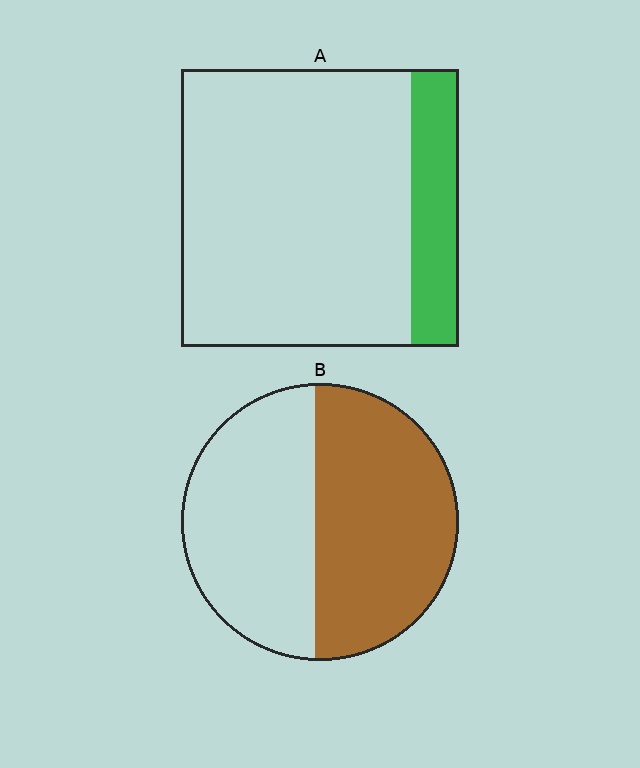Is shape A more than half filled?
No.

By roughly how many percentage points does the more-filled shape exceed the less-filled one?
By roughly 35 percentage points (B over A).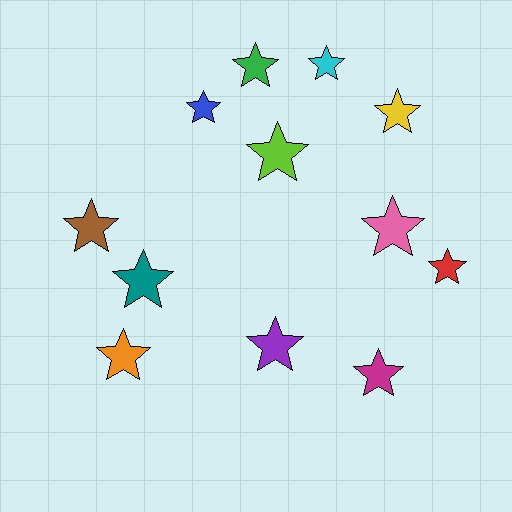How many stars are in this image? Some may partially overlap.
There are 12 stars.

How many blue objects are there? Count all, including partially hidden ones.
There is 1 blue object.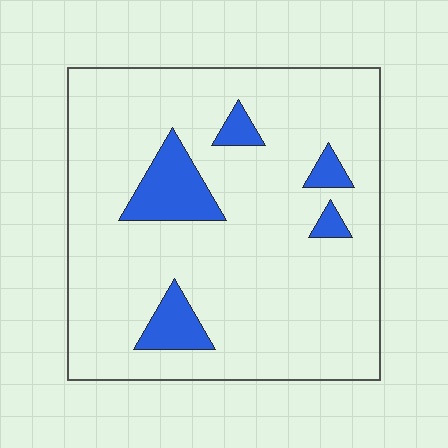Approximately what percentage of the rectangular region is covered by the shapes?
Approximately 10%.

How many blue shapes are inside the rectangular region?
5.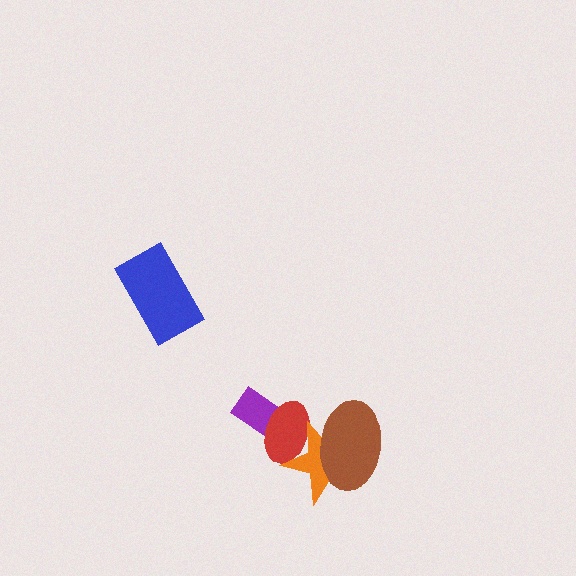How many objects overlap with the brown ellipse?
2 objects overlap with the brown ellipse.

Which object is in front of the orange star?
The brown ellipse is in front of the orange star.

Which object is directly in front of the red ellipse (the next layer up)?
The orange star is directly in front of the red ellipse.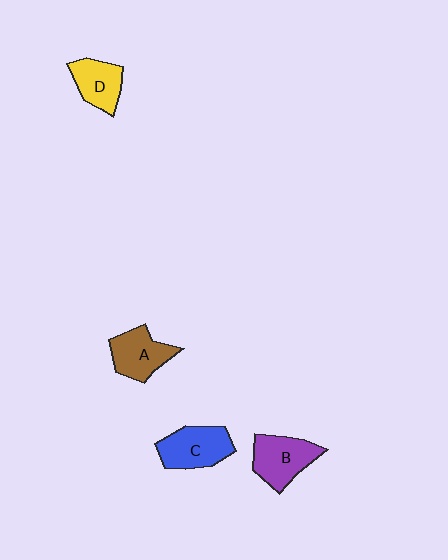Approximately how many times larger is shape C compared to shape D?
Approximately 1.3 times.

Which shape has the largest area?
Shape B (purple).